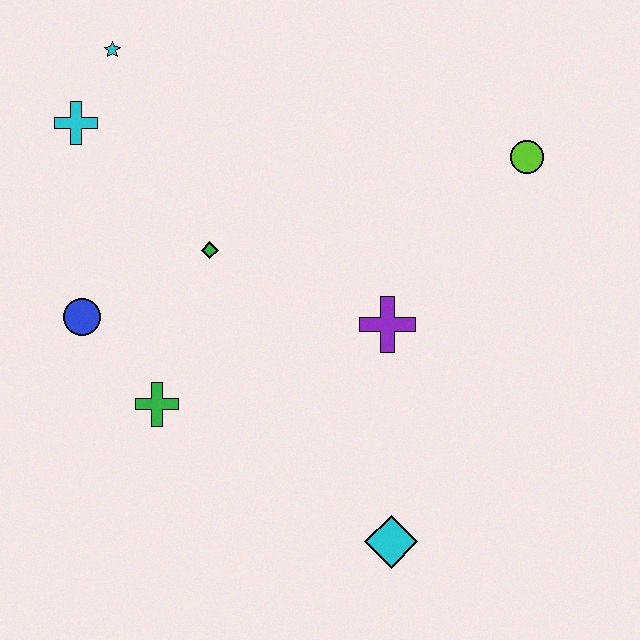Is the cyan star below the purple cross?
No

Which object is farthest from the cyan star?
The cyan diamond is farthest from the cyan star.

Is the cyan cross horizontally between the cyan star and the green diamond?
No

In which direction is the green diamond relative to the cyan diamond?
The green diamond is above the cyan diamond.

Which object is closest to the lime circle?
The purple cross is closest to the lime circle.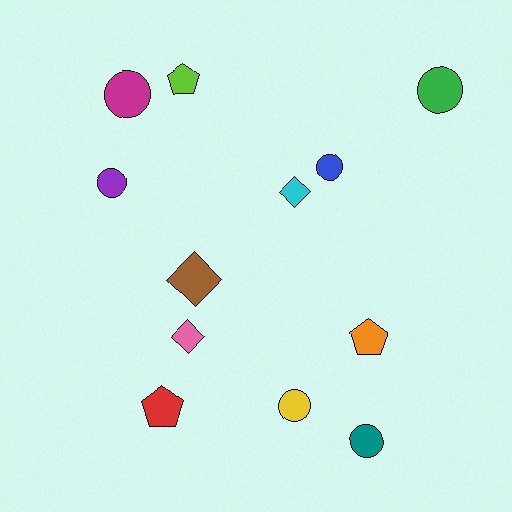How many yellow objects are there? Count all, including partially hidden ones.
There is 1 yellow object.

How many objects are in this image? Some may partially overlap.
There are 12 objects.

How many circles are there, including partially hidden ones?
There are 6 circles.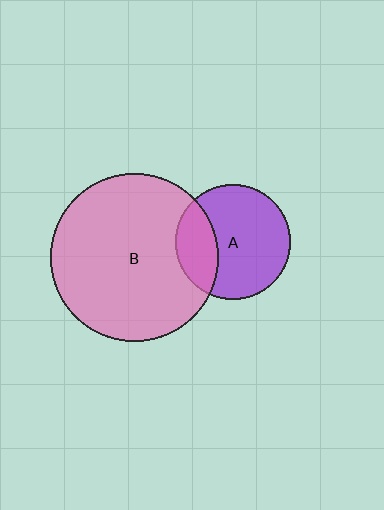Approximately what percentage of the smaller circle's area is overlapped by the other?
Approximately 30%.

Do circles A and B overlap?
Yes.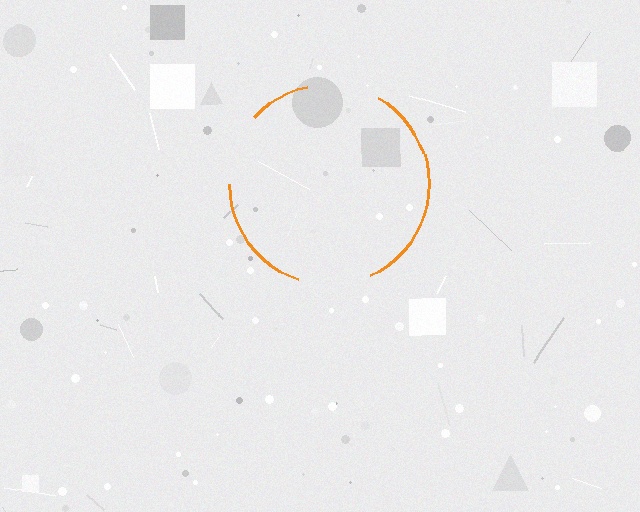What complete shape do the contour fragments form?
The contour fragments form a circle.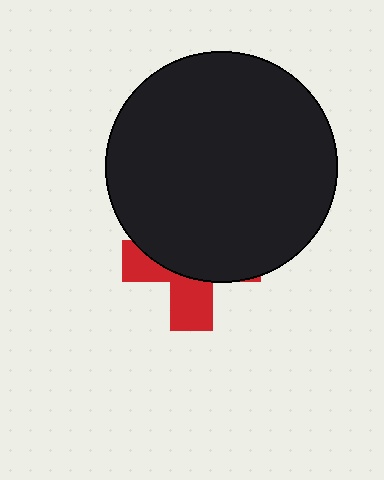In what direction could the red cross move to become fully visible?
The red cross could move down. That would shift it out from behind the black circle entirely.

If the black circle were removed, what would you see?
You would see the complete red cross.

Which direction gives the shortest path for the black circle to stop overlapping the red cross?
Moving up gives the shortest separation.